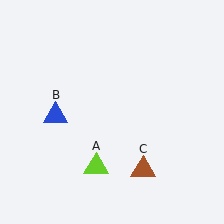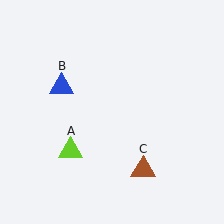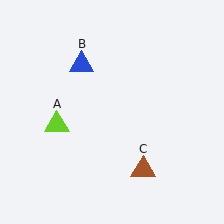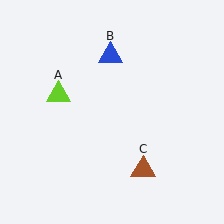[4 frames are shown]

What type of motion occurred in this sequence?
The lime triangle (object A), blue triangle (object B) rotated clockwise around the center of the scene.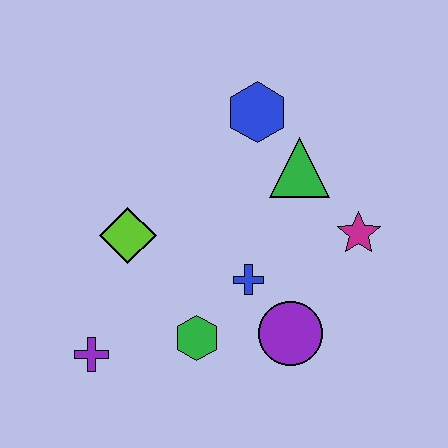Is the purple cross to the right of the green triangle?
No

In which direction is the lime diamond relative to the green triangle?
The lime diamond is to the left of the green triangle.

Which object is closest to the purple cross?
The green hexagon is closest to the purple cross.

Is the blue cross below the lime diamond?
Yes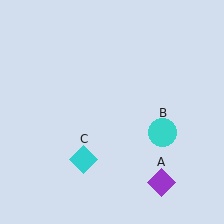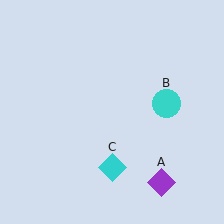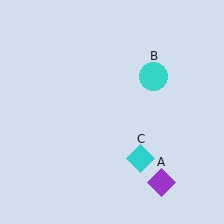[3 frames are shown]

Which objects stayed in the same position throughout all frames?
Purple diamond (object A) remained stationary.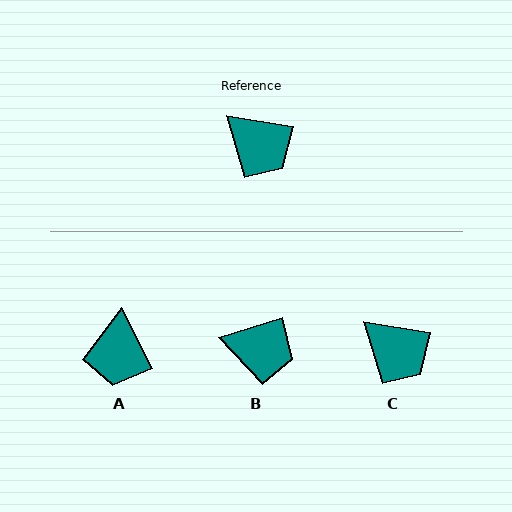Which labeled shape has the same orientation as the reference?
C.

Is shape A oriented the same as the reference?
No, it is off by about 53 degrees.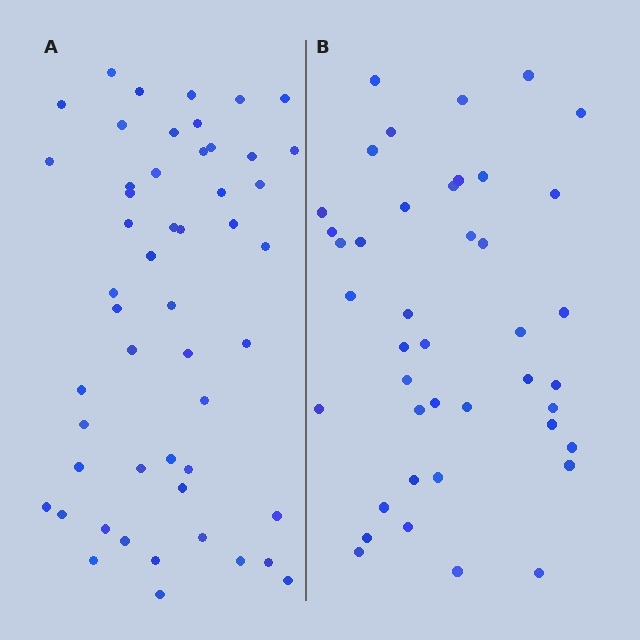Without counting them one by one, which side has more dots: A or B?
Region A (the left region) has more dots.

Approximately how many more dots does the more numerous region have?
Region A has roughly 8 or so more dots than region B.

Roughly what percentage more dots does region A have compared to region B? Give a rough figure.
About 20% more.